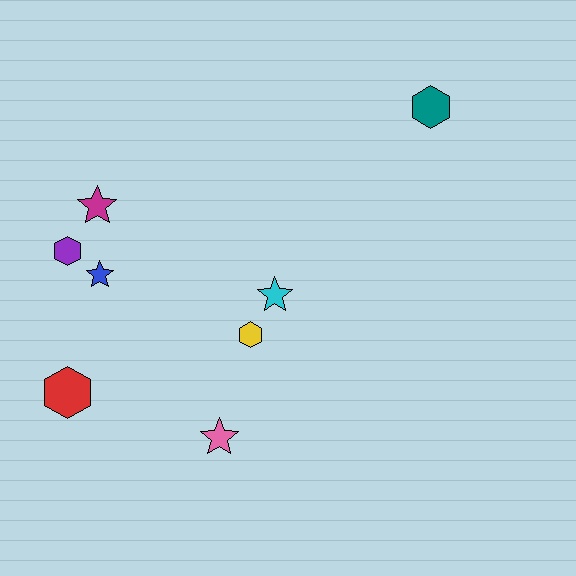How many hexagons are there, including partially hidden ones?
There are 4 hexagons.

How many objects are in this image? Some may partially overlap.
There are 8 objects.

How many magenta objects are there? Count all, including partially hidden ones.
There is 1 magenta object.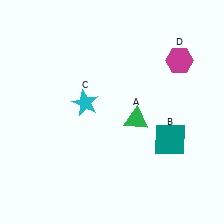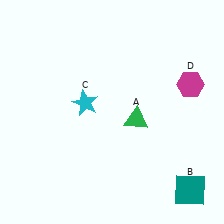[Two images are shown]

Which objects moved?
The objects that moved are: the teal square (B), the magenta hexagon (D).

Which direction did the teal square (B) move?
The teal square (B) moved down.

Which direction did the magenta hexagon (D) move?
The magenta hexagon (D) moved down.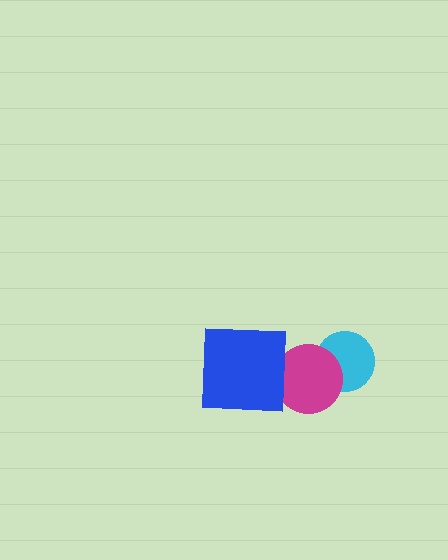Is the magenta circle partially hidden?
Yes, it is partially covered by another shape.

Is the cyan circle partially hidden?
Yes, it is partially covered by another shape.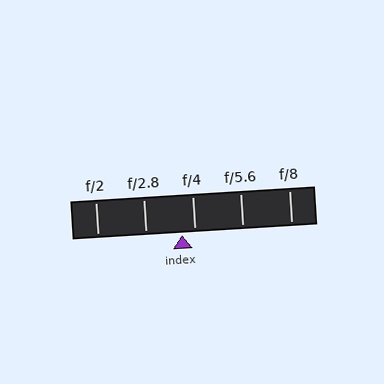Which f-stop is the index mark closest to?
The index mark is closest to f/4.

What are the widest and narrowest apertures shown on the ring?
The widest aperture shown is f/2 and the narrowest is f/8.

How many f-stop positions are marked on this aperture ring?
There are 5 f-stop positions marked.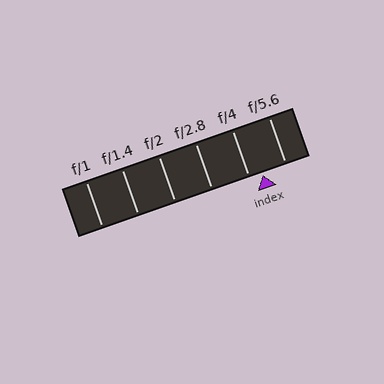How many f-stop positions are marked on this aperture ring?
There are 6 f-stop positions marked.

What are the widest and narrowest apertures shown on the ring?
The widest aperture shown is f/1 and the narrowest is f/5.6.